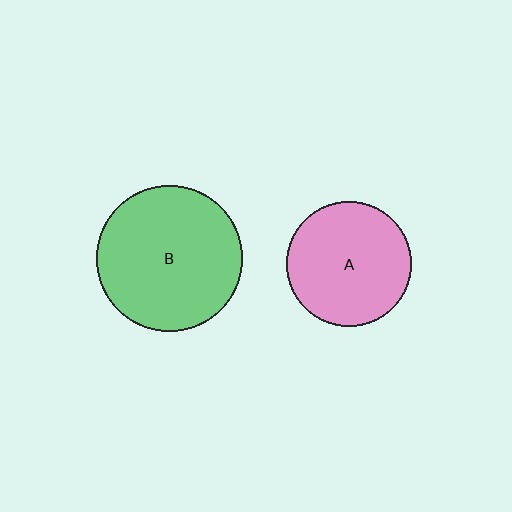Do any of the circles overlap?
No, none of the circles overlap.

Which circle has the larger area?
Circle B (green).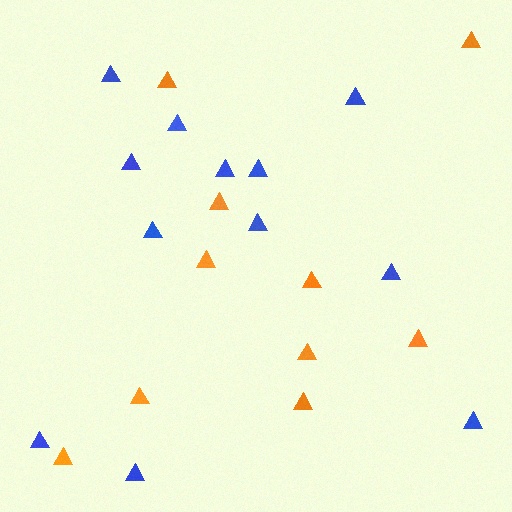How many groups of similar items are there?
There are 2 groups: one group of blue triangles (12) and one group of orange triangles (10).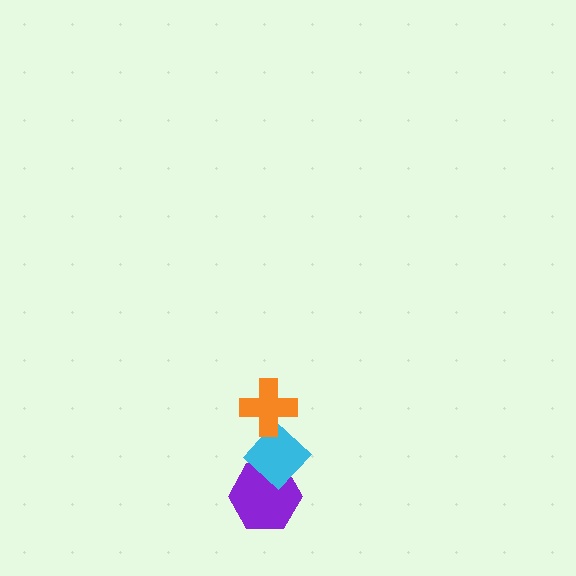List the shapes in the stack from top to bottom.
From top to bottom: the orange cross, the cyan diamond, the purple hexagon.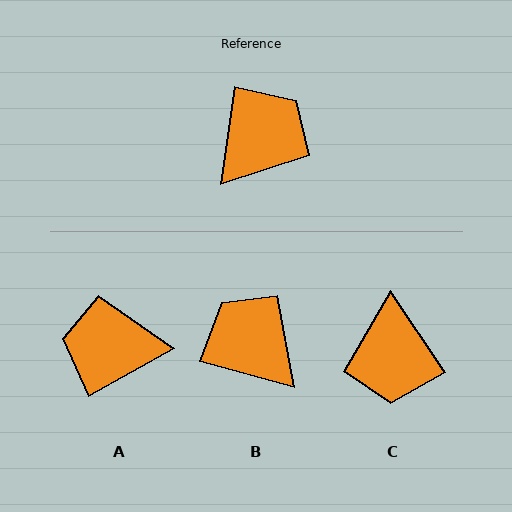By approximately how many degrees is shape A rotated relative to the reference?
Approximately 127 degrees counter-clockwise.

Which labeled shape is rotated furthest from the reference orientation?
C, about 138 degrees away.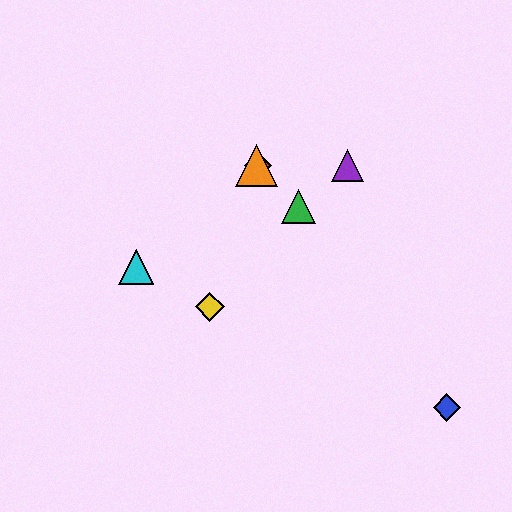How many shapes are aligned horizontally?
3 shapes (the red diamond, the purple triangle, the orange triangle) are aligned horizontally.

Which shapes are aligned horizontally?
The red diamond, the purple triangle, the orange triangle are aligned horizontally.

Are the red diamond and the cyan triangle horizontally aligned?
No, the red diamond is at y≈166 and the cyan triangle is at y≈267.